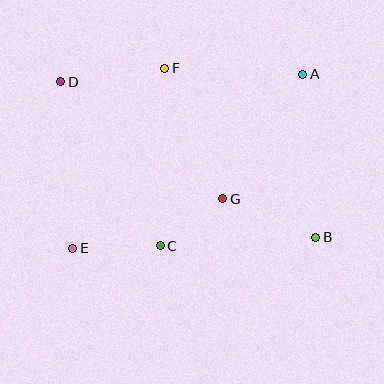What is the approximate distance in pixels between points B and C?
The distance between B and C is approximately 156 pixels.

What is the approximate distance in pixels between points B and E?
The distance between B and E is approximately 243 pixels.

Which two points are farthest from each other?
Points B and D are farthest from each other.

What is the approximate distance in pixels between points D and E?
The distance between D and E is approximately 167 pixels.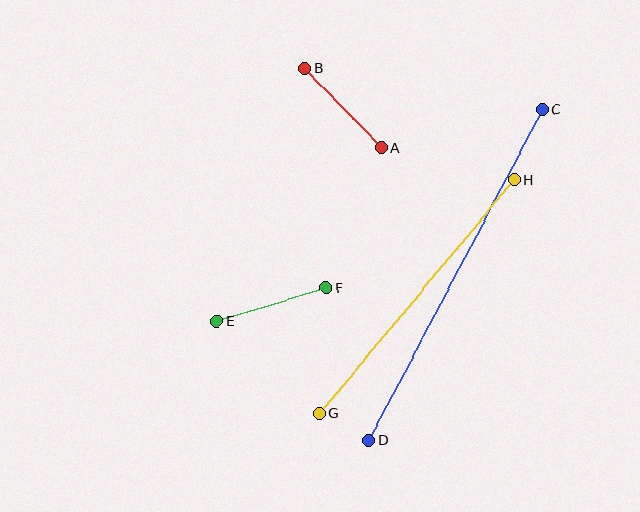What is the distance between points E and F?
The distance is approximately 114 pixels.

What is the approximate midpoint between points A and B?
The midpoint is at approximately (343, 108) pixels.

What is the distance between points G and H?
The distance is approximately 304 pixels.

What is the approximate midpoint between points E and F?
The midpoint is at approximately (271, 304) pixels.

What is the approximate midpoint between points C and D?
The midpoint is at approximately (455, 275) pixels.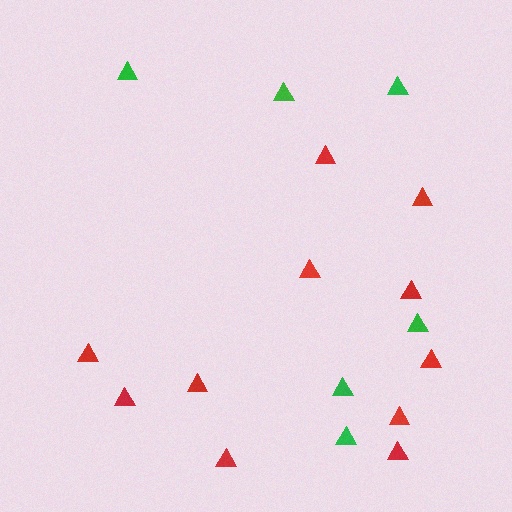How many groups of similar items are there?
There are 2 groups: one group of red triangles (11) and one group of green triangles (6).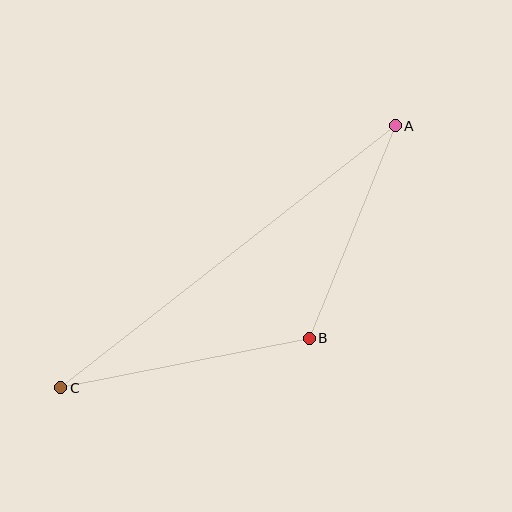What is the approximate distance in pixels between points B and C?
The distance between B and C is approximately 253 pixels.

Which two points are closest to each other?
Points A and B are closest to each other.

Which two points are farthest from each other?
Points A and C are farthest from each other.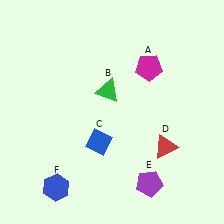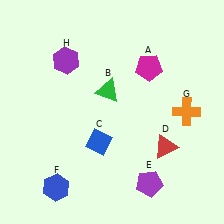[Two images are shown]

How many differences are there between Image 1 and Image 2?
There are 2 differences between the two images.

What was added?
An orange cross (G), a purple hexagon (H) were added in Image 2.